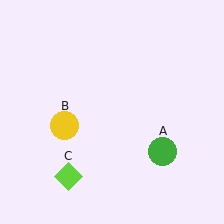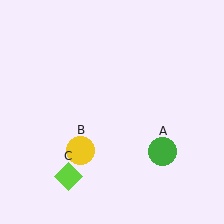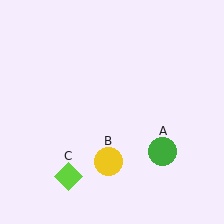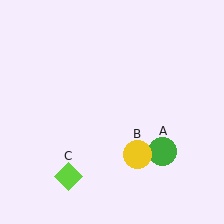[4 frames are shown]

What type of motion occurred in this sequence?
The yellow circle (object B) rotated counterclockwise around the center of the scene.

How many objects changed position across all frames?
1 object changed position: yellow circle (object B).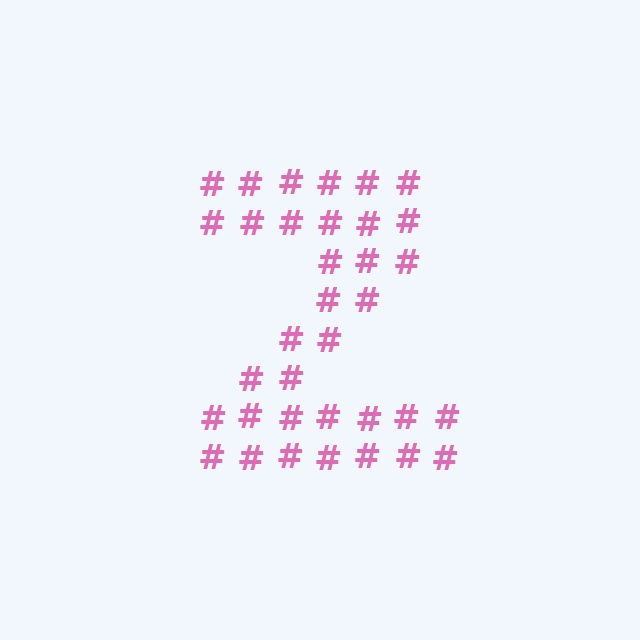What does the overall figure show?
The overall figure shows the letter Z.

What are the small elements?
The small elements are hash symbols.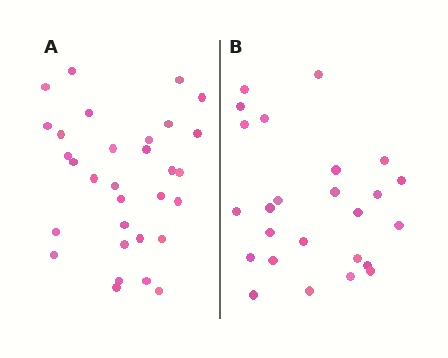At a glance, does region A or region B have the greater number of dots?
Region A (the left region) has more dots.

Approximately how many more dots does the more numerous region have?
Region A has about 6 more dots than region B.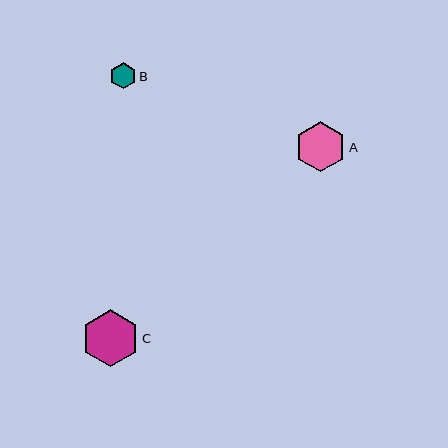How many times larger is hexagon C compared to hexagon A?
Hexagon C is approximately 1.1 times the size of hexagon A.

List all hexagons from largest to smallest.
From largest to smallest: C, A, B.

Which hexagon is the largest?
Hexagon C is the largest with a size of approximately 57 pixels.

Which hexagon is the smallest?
Hexagon B is the smallest with a size of approximately 26 pixels.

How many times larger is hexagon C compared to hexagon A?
Hexagon C is approximately 1.1 times the size of hexagon A.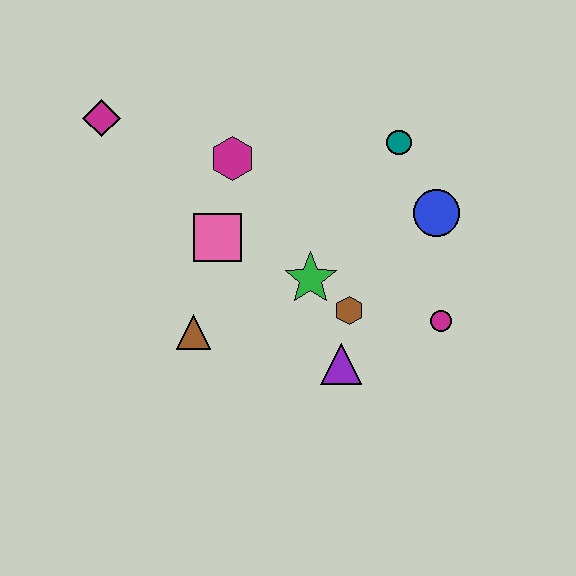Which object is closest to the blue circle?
The teal circle is closest to the blue circle.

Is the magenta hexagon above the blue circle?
Yes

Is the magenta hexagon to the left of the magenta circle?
Yes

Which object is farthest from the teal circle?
The magenta diamond is farthest from the teal circle.